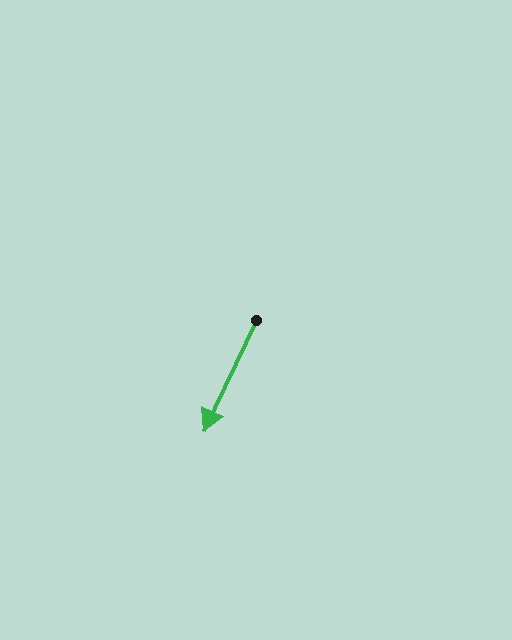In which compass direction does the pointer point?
Southwest.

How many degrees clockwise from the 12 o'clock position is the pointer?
Approximately 205 degrees.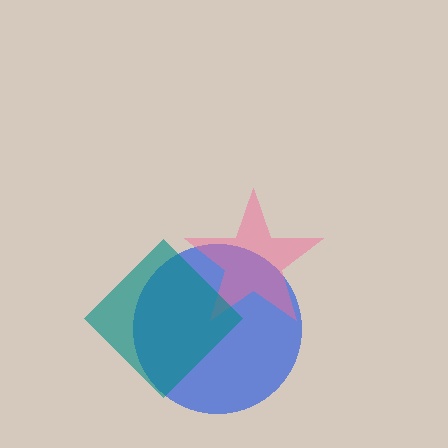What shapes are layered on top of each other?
The layered shapes are: a blue circle, a pink star, a teal diamond.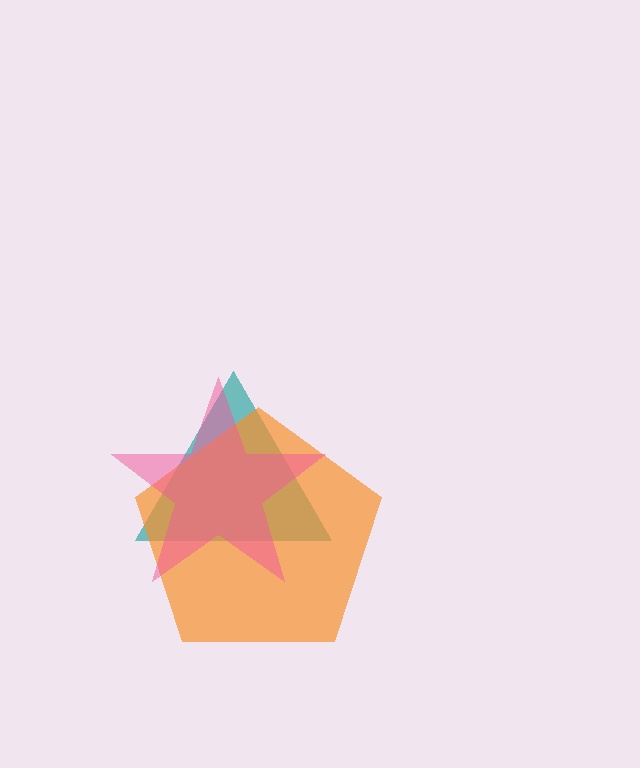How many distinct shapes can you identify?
There are 3 distinct shapes: a teal triangle, an orange pentagon, a pink star.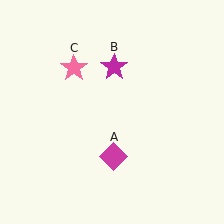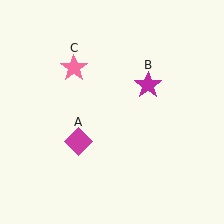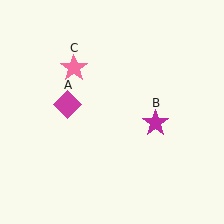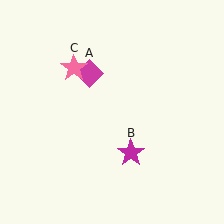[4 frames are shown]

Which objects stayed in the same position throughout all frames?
Pink star (object C) remained stationary.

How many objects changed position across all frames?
2 objects changed position: magenta diamond (object A), magenta star (object B).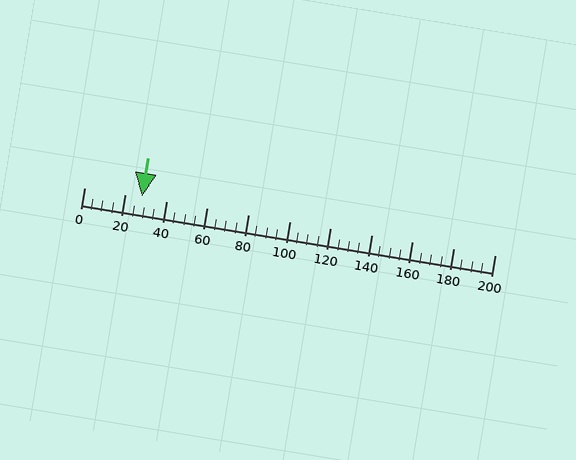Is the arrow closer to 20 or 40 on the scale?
The arrow is closer to 20.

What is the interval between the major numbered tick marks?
The major tick marks are spaced 20 units apart.